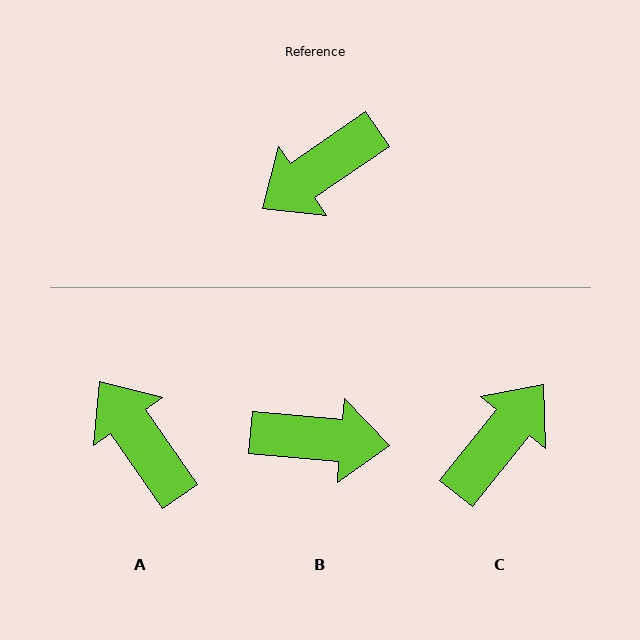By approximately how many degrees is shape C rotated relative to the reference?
Approximately 163 degrees clockwise.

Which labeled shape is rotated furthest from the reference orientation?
C, about 163 degrees away.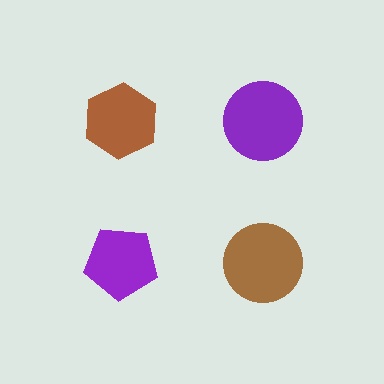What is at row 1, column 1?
A brown hexagon.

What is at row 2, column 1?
A purple pentagon.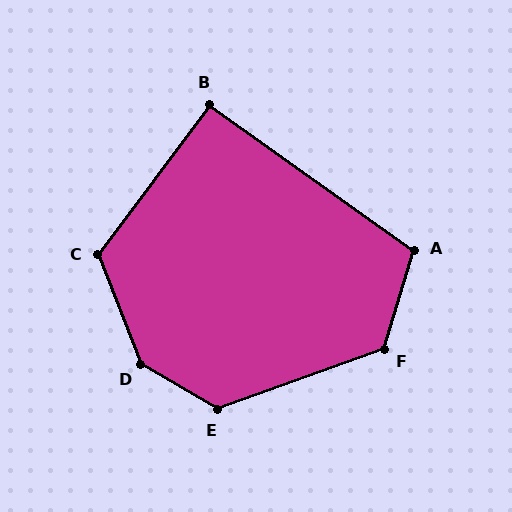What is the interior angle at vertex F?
Approximately 127 degrees (obtuse).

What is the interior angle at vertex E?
Approximately 130 degrees (obtuse).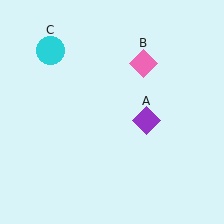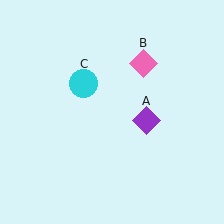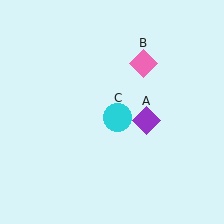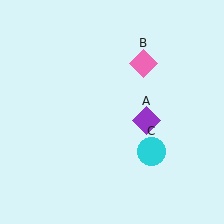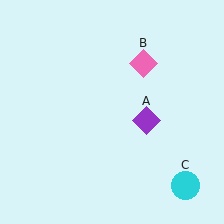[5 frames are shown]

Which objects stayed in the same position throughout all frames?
Purple diamond (object A) and pink diamond (object B) remained stationary.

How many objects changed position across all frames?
1 object changed position: cyan circle (object C).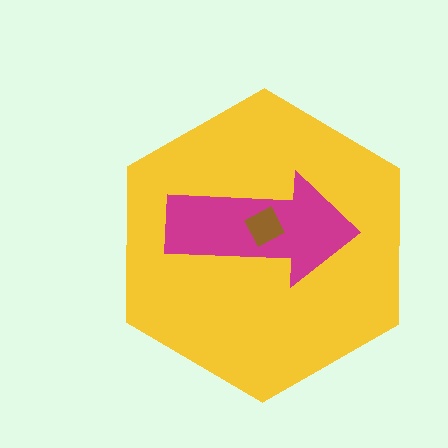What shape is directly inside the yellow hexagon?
The magenta arrow.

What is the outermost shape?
The yellow hexagon.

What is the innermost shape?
The brown diamond.